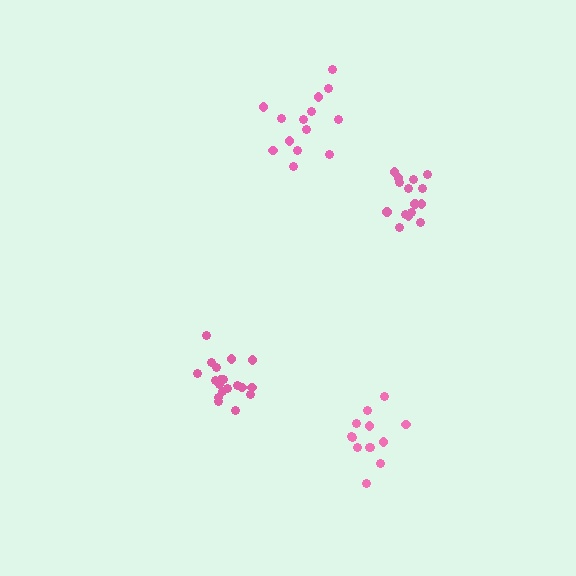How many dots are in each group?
Group 1: 19 dots, Group 2: 15 dots, Group 3: 14 dots, Group 4: 13 dots (61 total).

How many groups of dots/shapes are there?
There are 4 groups.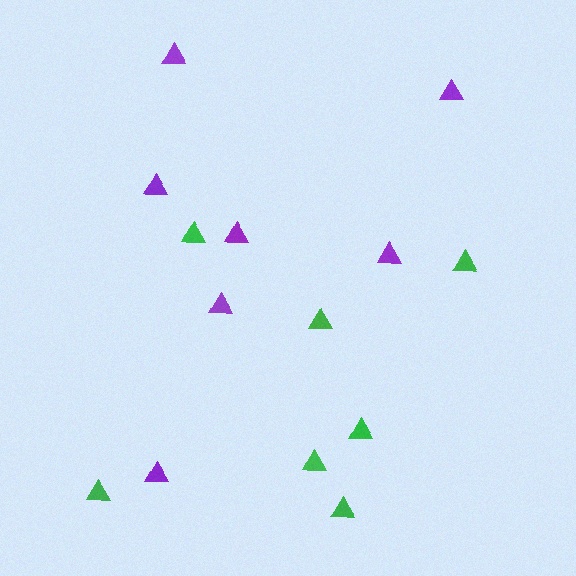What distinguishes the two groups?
There are 2 groups: one group of purple triangles (7) and one group of green triangles (7).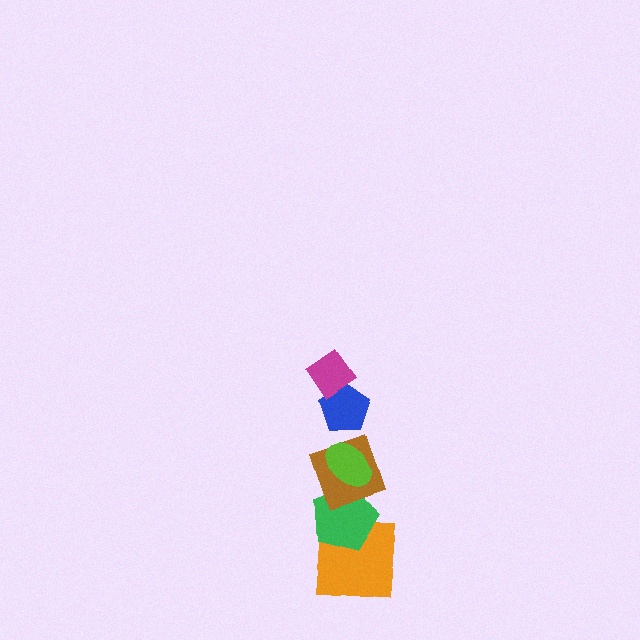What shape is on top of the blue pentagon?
The magenta diamond is on top of the blue pentagon.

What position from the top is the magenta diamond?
The magenta diamond is 1st from the top.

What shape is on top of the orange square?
The green pentagon is on top of the orange square.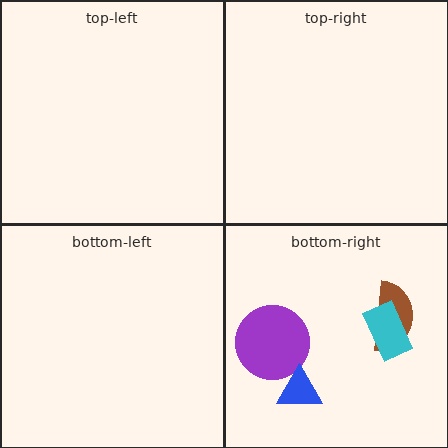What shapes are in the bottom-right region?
The brown semicircle, the purple circle, the cyan rectangle, the blue triangle.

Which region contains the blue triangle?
The bottom-right region.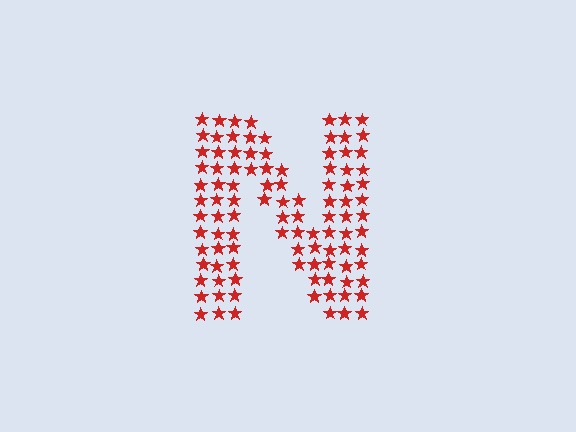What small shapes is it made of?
It is made of small stars.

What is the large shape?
The large shape is the letter N.